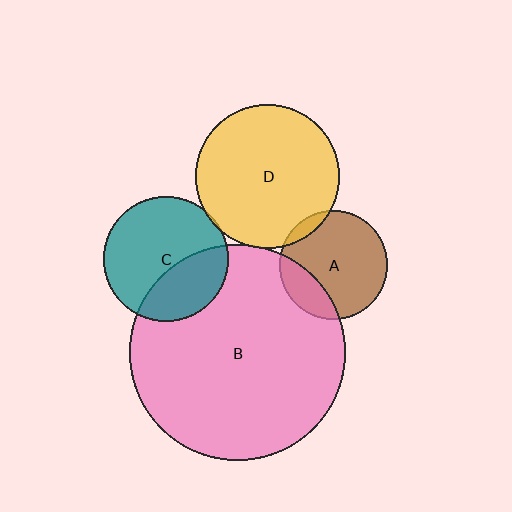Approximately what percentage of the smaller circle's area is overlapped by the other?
Approximately 5%.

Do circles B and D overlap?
Yes.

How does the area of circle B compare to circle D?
Approximately 2.3 times.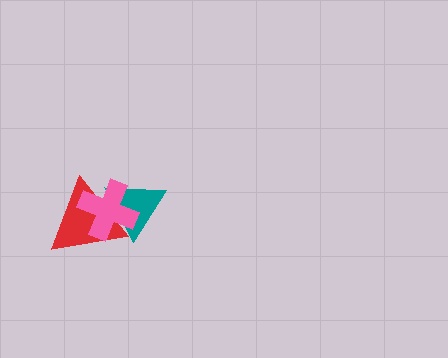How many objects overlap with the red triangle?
2 objects overlap with the red triangle.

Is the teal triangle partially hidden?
Yes, it is partially covered by another shape.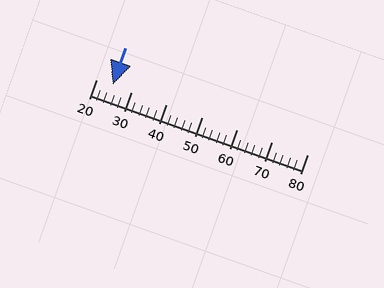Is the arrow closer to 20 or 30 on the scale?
The arrow is closer to 20.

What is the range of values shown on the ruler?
The ruler shows values from 20 to 80.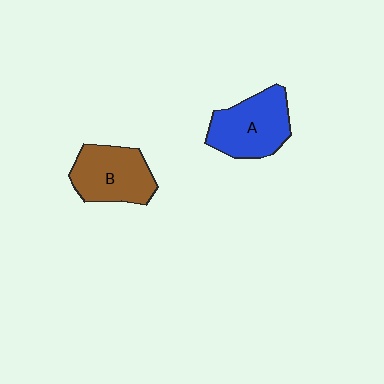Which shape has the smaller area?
Shape B (brown).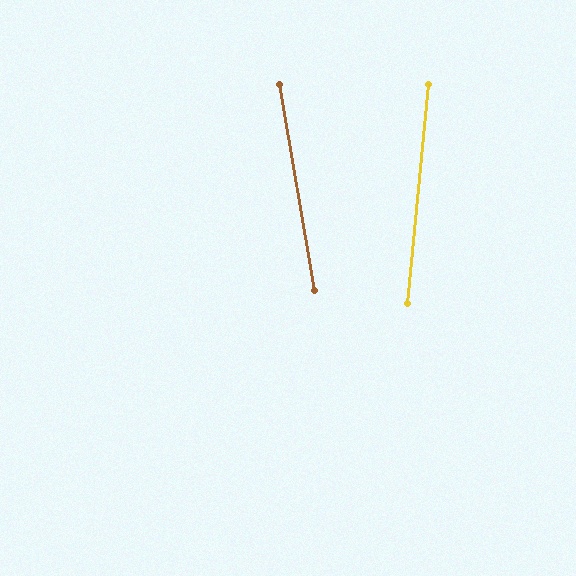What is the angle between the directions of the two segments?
Approximately 15 degrees.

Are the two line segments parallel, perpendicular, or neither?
Neither parallel nor perpendicular — they differ by about 15°.